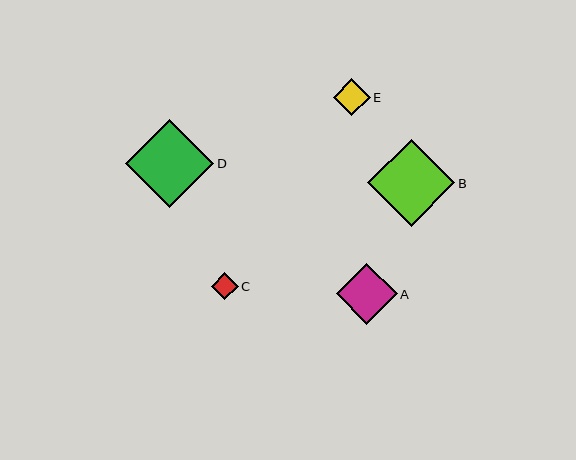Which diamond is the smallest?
Diamond C is the smallest with a size of approximately 27 pixels.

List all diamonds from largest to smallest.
From largest to smallest: D, B, A, E, C.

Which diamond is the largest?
Diamond D is the largest with a size of approximately 88 pixels.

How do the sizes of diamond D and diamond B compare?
Diamond D and diamond B are approximately the same size.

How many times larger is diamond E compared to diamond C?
Diamond E is approximately 1.4 times the size of diamond C.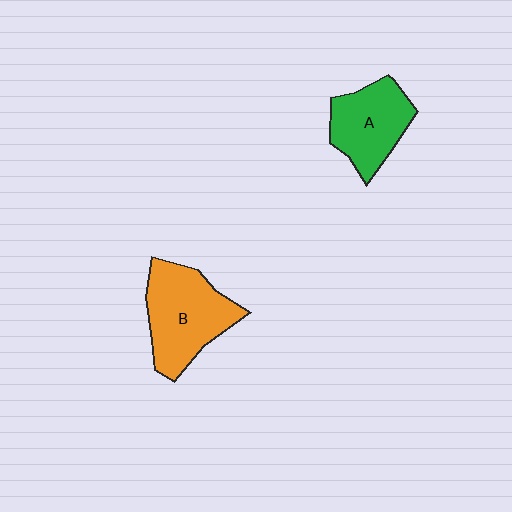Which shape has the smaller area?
Shape A (green).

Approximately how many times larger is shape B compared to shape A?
Approximately 1.3 times.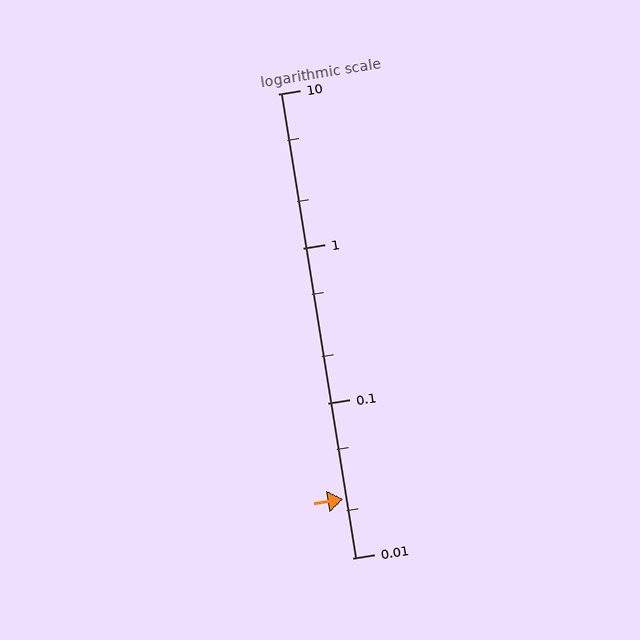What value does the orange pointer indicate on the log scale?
The pointer indicates approximately 0.024.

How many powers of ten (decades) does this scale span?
The scale spans 3 decades, from 0.01 to 10.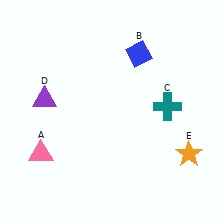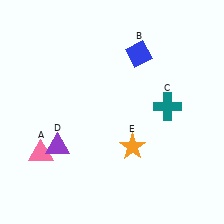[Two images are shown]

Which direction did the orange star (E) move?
The orange star (E) moved left.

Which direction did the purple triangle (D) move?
The purple triangle (D) moved down.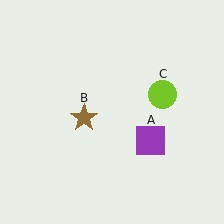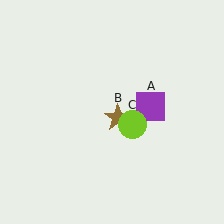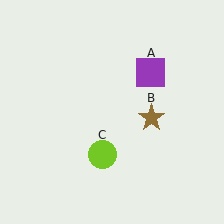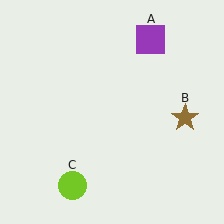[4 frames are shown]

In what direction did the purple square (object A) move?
The purple square (object A) moved up.